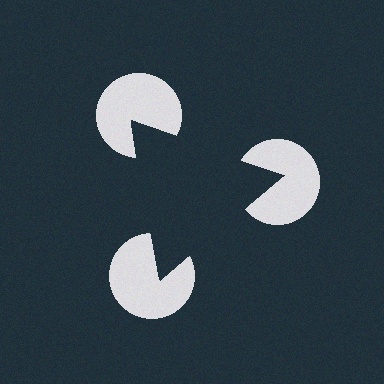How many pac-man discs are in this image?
There are 3 — one at each vertex of the illusory triangle.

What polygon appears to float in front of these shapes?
An illusory triangle — its edges are inferred from the aligned wedge cuts in the pac-man discs, not physically drawn.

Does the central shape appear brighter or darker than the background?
It typically appears slightly darker than the background, even though no actual brightness change is drawn.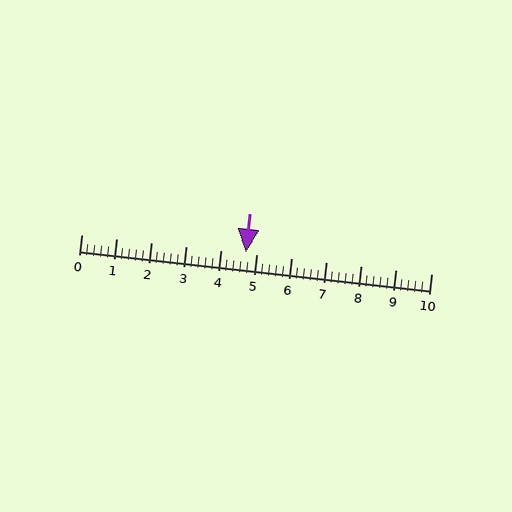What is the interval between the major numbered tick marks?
The major tick marks are spaced 1 units apart.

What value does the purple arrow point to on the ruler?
The purple arrow points to approximately 4.7.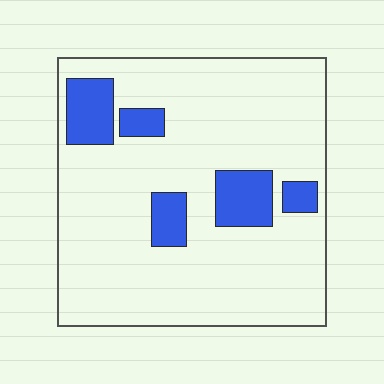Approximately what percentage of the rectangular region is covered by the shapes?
Approximately 15%.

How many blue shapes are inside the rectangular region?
5.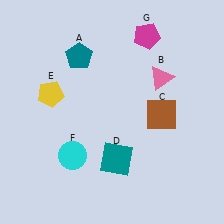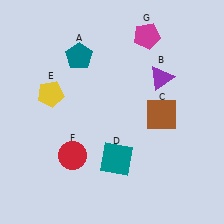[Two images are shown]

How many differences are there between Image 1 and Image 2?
There are 2 differences between the two images.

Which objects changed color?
B changed from pink to purple. F changed from cyan to red.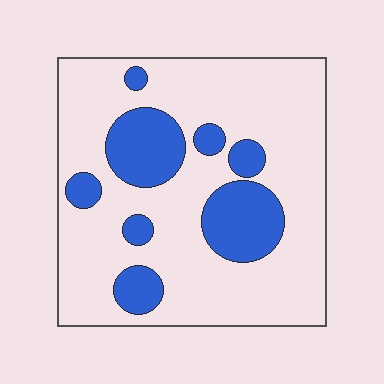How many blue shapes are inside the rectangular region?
8.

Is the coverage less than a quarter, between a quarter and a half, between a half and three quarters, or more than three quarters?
Less than a quarter.